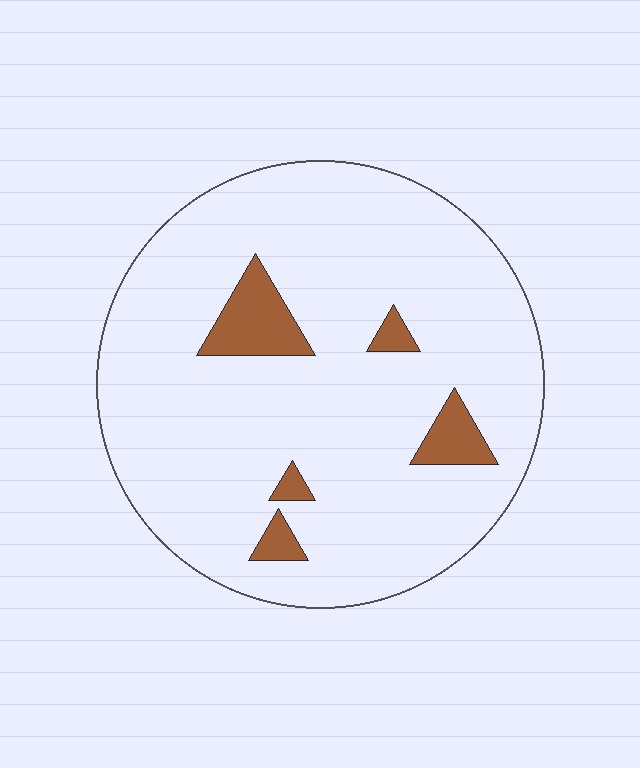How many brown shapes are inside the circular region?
5.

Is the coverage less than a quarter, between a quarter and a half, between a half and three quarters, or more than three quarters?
Less than a quarter.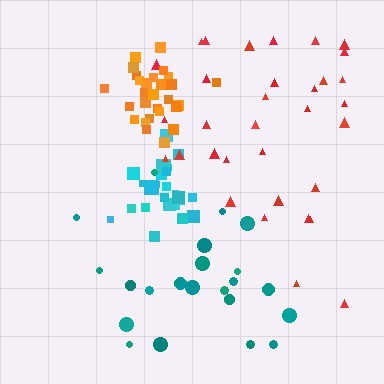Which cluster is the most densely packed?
Cyan.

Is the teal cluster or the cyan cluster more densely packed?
Cyan.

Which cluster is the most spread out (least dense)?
Red.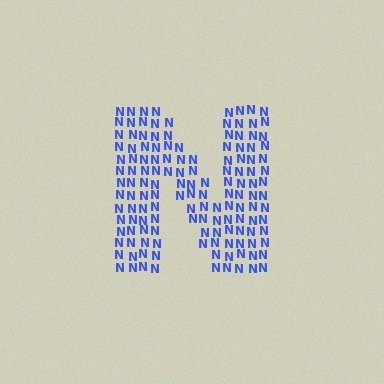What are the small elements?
The small elements are letter N's.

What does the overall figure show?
The overall figure shows the letter N.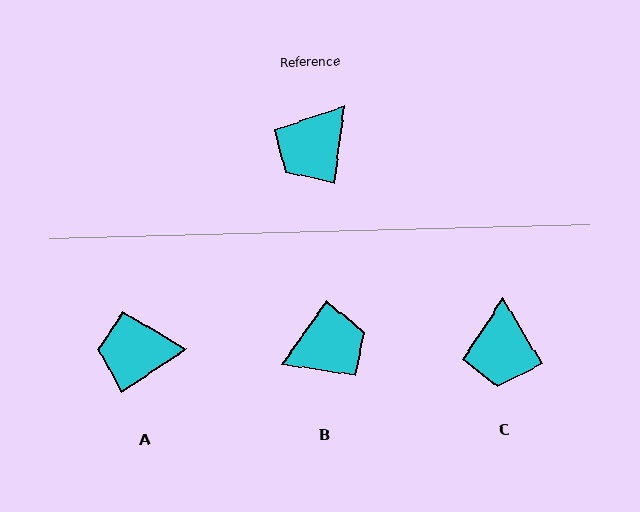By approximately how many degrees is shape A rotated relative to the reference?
Approximately 48 degrees clockwise.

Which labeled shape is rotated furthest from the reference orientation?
B, about 153 degrees away.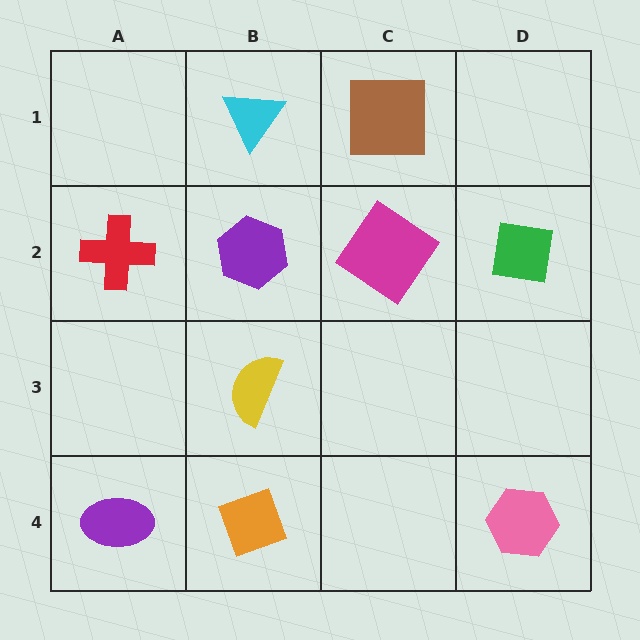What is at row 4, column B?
An orange diamond.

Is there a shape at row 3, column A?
No, that cell is empty.